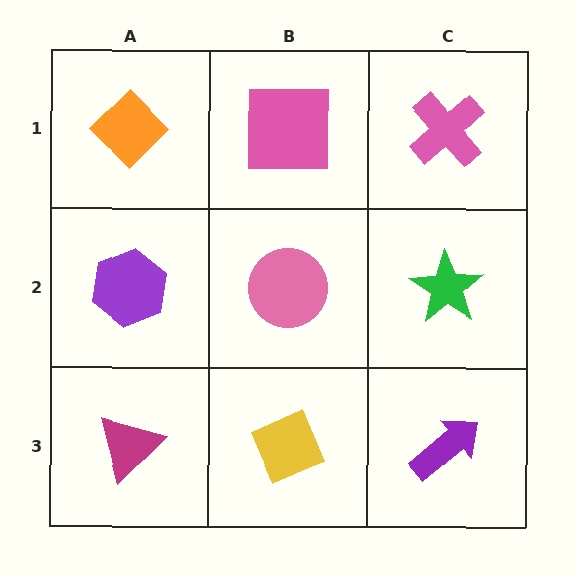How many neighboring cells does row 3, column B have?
3.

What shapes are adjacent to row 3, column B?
A pink circle (row 2, column B), a magenta triangle (row 3, column A), a purple arrow (row 3, column C).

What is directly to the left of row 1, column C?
A pink square.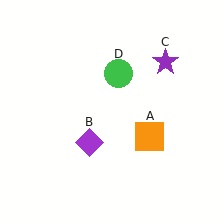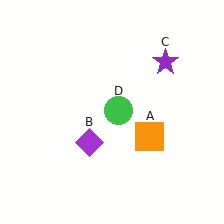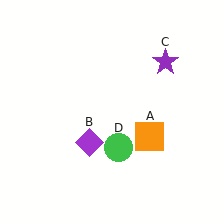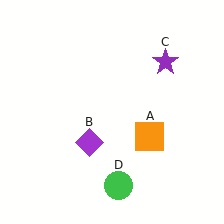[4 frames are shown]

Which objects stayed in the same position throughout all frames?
Orange square (object A) and purple diamond (object B) and purple star (object C) remained stationary.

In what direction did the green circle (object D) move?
The green circle (object D) moved down.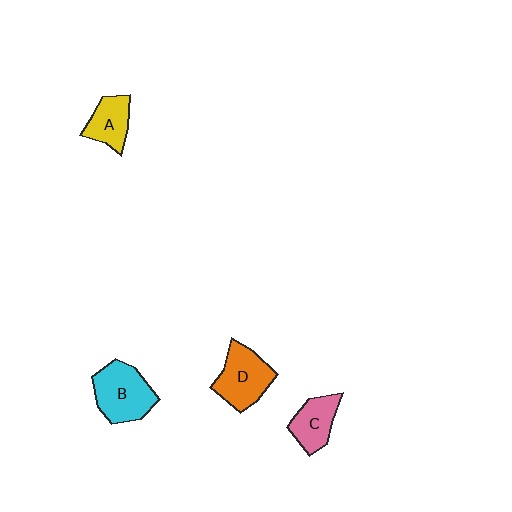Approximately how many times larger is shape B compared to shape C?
Approximately 1.5 times.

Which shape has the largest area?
Shape B (cyan).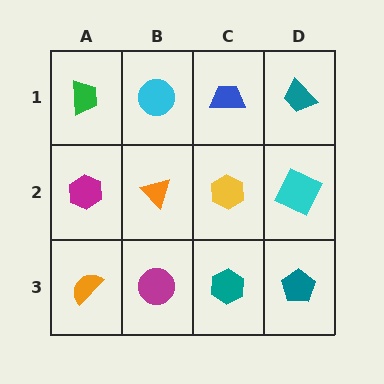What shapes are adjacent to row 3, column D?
A cyan square (row 2, column D), a teal hexagon (row 3, column C).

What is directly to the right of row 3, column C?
A teal pentagon.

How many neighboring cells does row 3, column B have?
3.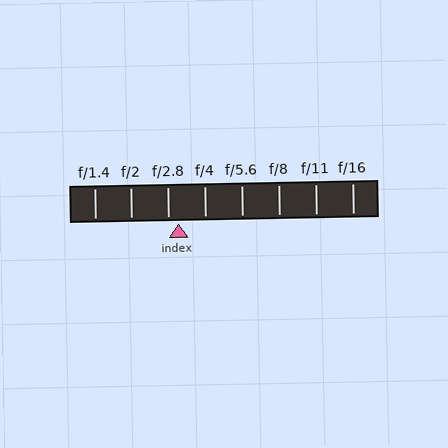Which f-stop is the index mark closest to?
The index mark is closest to f/2.8.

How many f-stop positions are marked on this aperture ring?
There are 8 f-stop positions marked.